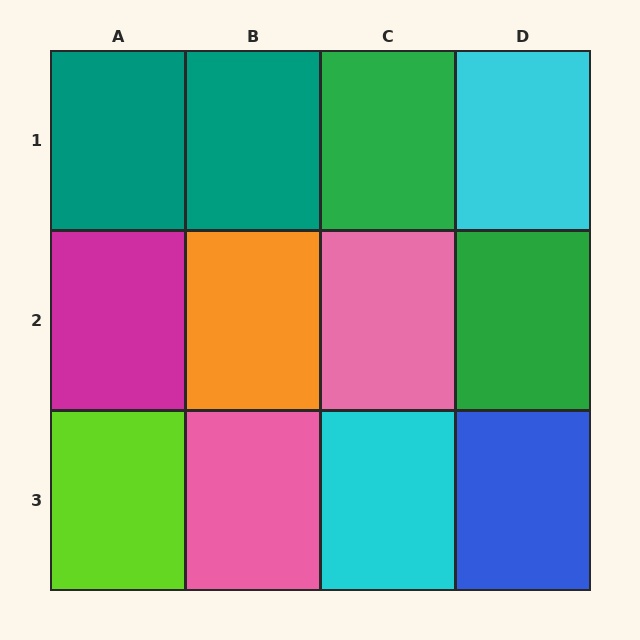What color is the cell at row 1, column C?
Green.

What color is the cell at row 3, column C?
Cyan.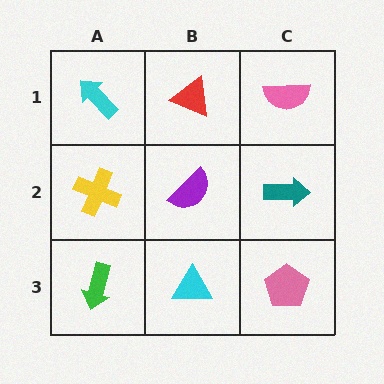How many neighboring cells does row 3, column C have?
2.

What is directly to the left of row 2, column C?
A purple semicircle.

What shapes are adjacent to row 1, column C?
A teal arrow (row 2, column C), a red triangle (row 1, column B).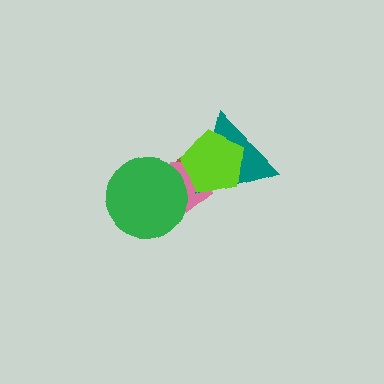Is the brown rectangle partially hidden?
Yes, it is partially covered by another shape.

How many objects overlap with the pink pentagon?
4 objects overlap with the pink pentagon.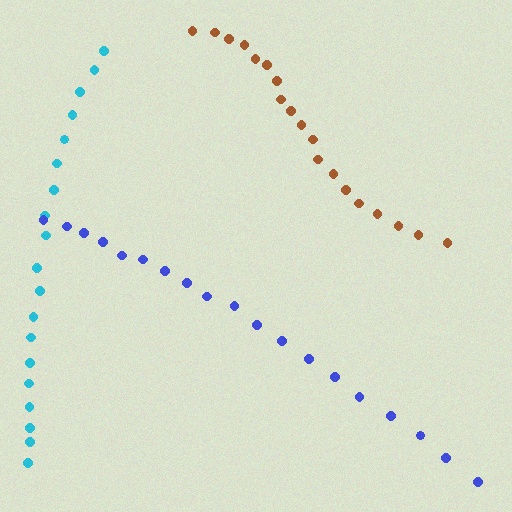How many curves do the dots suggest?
There are 3 distinct paths.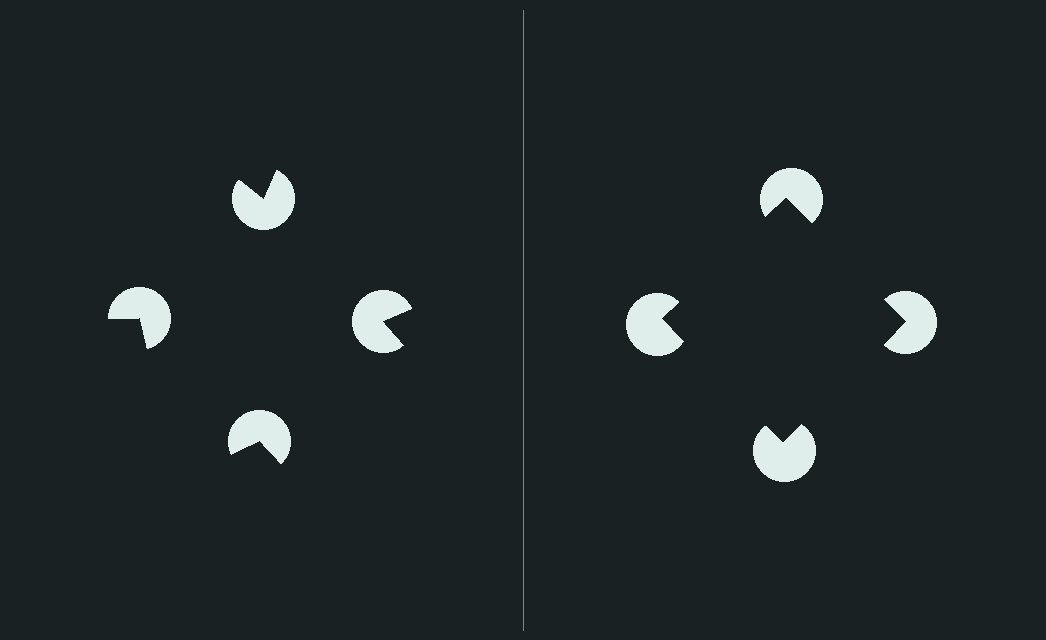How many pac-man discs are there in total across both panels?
8 — 4 on each side.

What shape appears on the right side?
An illusory square.